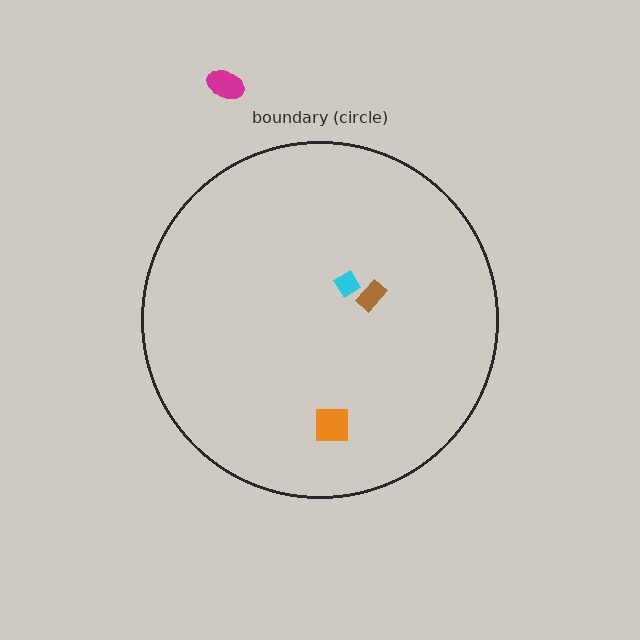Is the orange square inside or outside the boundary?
Inside.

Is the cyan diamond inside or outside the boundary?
Inside.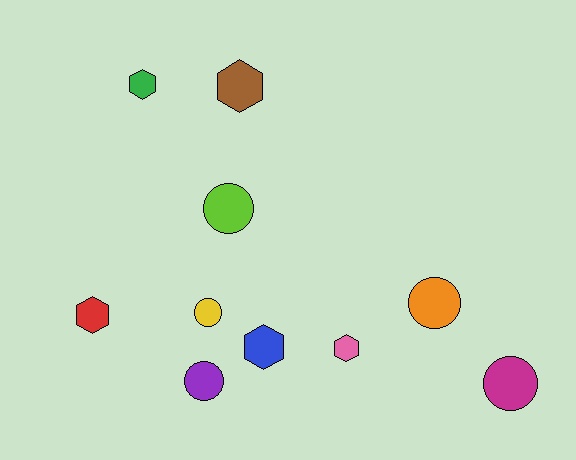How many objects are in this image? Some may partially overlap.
There are 10 objects.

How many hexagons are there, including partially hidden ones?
There are 5 hexagons.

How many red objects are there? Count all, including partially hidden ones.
There is 1 red object.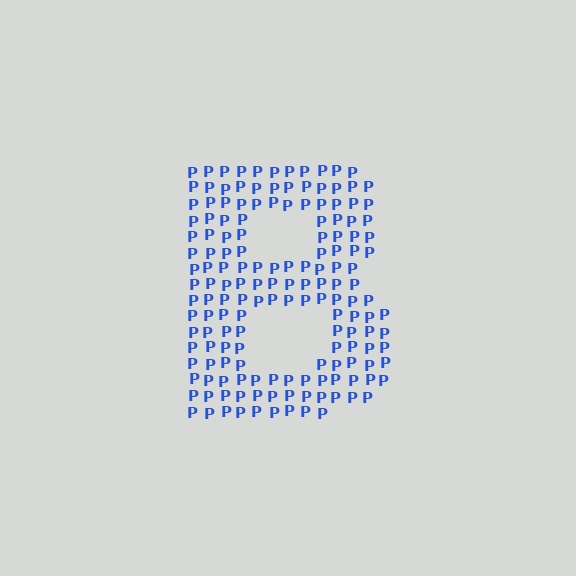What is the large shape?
The large shape is the letter B.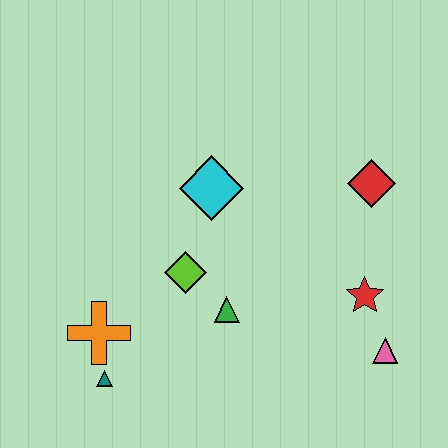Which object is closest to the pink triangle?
The red star is closest to the pink triangle.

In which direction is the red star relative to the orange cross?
The red star is to the right of the orange cross.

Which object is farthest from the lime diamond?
The pink triangle is farthest from the lime diamond.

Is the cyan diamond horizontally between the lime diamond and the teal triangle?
No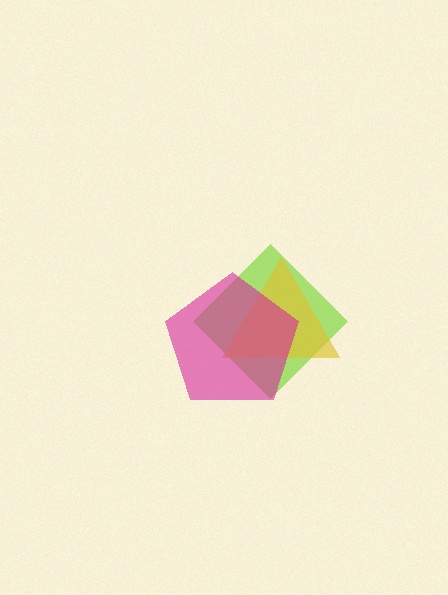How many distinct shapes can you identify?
There are 3 distinct shapes: a lime diamond, a yellow triangle, a magenta pentagon.